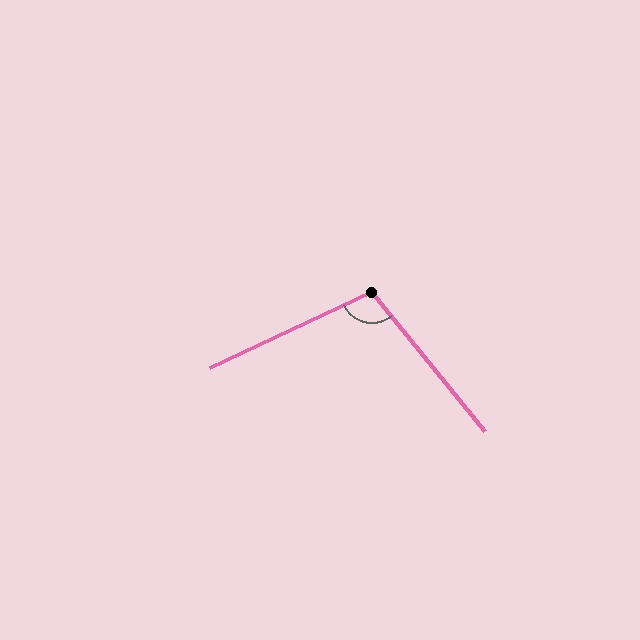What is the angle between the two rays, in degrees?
Approximately 104 degrees.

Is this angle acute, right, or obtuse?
It is obtuse.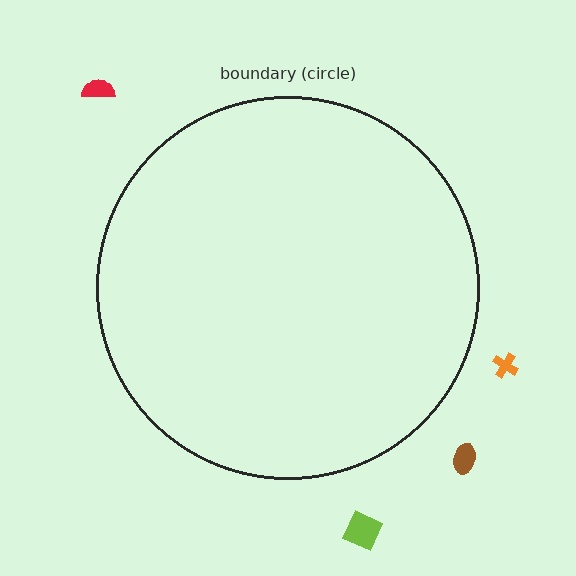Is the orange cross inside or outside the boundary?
Outside.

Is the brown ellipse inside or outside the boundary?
Outside.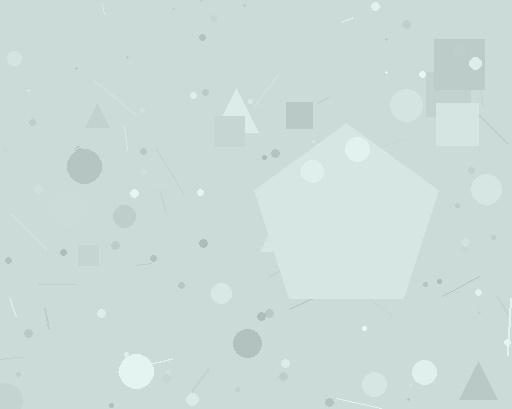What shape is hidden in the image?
A pentagon is hidden in the image.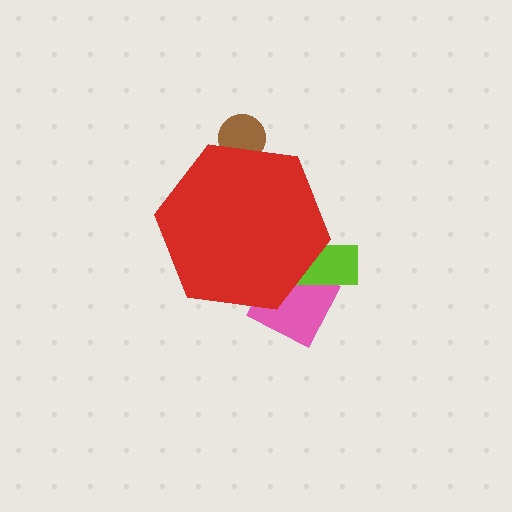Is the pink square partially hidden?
Yes, the pink square is partially hidden behind the red hexagon.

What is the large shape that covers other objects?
A red hexagon.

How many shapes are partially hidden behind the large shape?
3 shapes are partially hidden.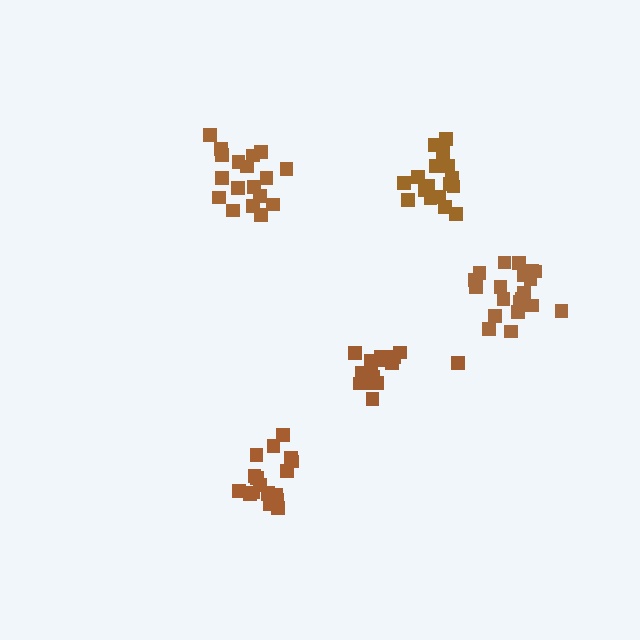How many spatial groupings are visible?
There are 5 spatial groupings.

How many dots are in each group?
Group 1: 20 dots, Group 2: 17 dots, Group 3: 18 dots, Group 4: 19 dots, Group 5: 17 dots (91 total).